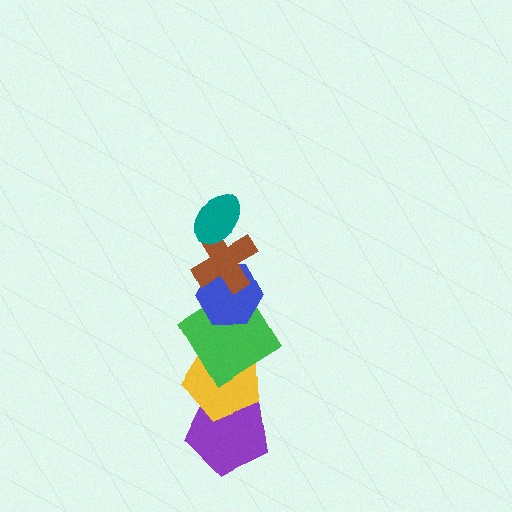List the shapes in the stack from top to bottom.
From top to bottom: the teal ellipse, the brown cross, the blue hexagon, the green diamond, the yellow pentagon, the purple pentagon.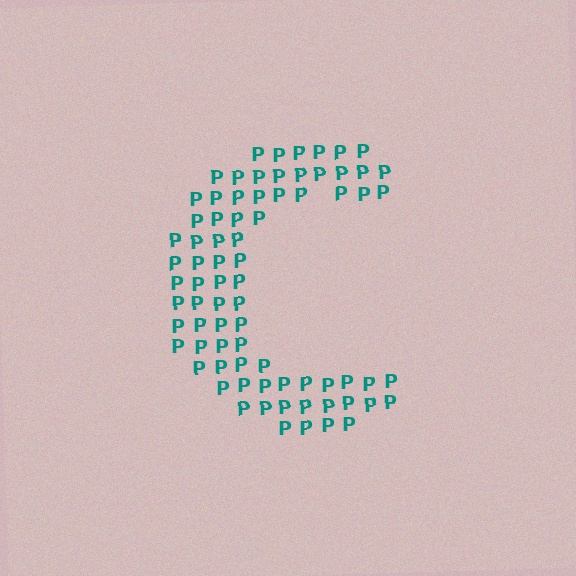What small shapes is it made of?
It is made of small letter P's.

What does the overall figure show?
The overall figure shows the letter C.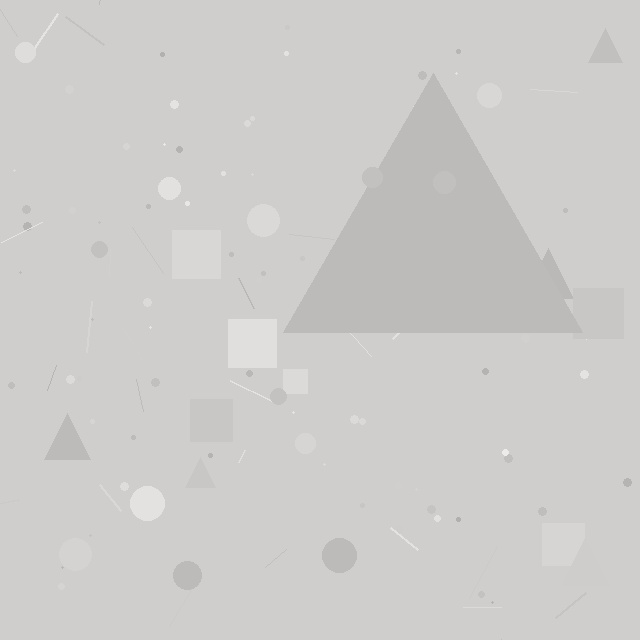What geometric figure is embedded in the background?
A triangle is embedded in the background.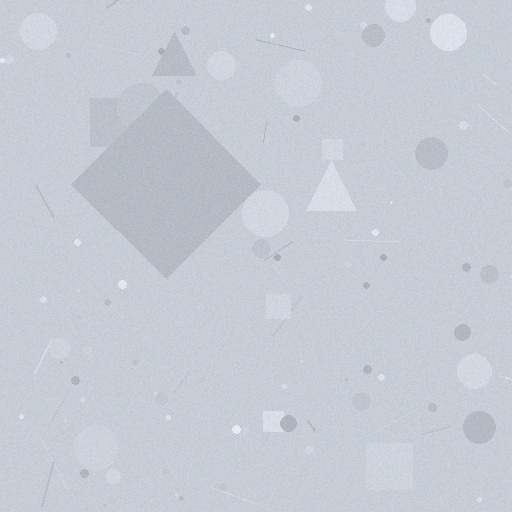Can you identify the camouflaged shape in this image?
The camouflaged shape is a diamond.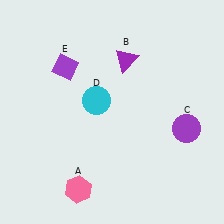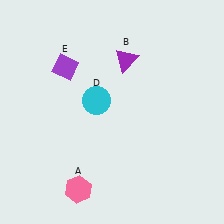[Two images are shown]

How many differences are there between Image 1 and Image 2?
There is 1 difference between the two images.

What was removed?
The purple circle (C) was removed in Image 2.